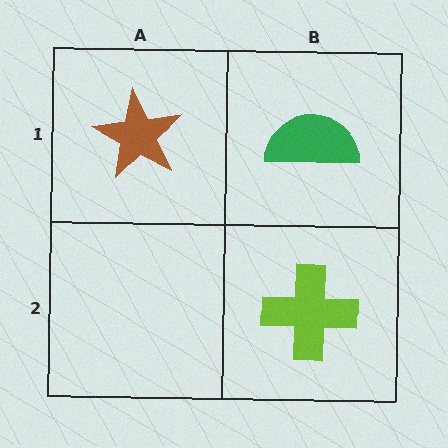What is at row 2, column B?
A lime cross.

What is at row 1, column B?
A green semicircle.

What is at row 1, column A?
A brown star.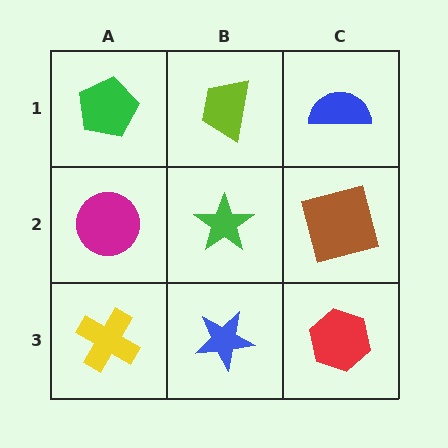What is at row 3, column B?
A blue star.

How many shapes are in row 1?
3 shapes.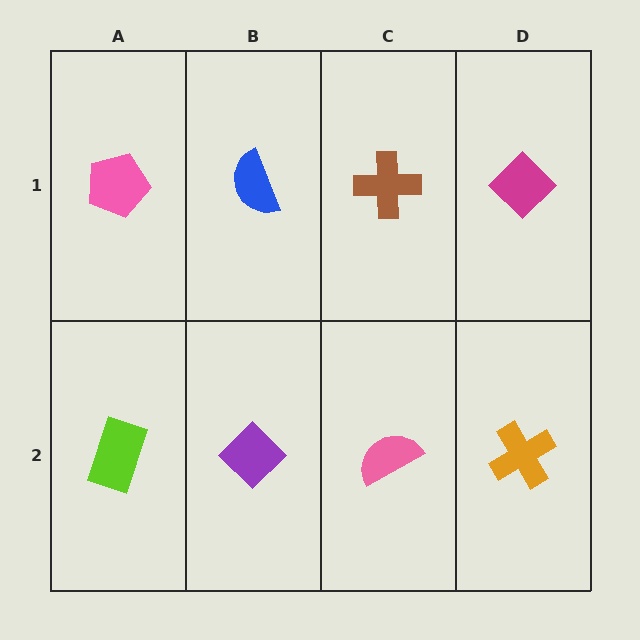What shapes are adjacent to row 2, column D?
A magenta diamond (row 1, column D), a pink semicircle (row 2, column C).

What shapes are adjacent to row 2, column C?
A brown cross (row 1, column C), a purple diamond (row 2, column B), an orange cross (row 2, column D).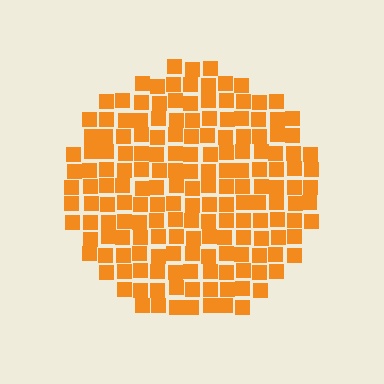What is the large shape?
The large shape is a circle.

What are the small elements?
The small elements are squares.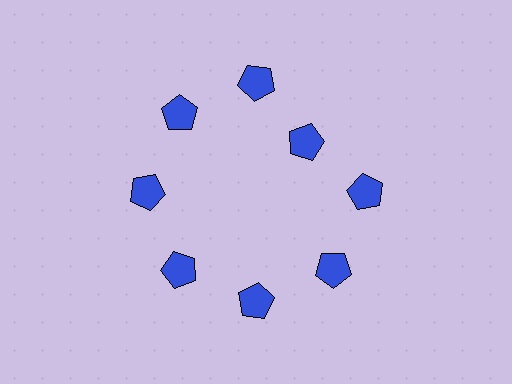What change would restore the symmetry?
The symmetry would be restored by moving it outward, back onto the ring so that all 8 pentagons sit at equal angles and equal distance from the center.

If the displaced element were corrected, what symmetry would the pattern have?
It would have 8-fold rotational symmetry — the pattern would map onto itself every 45 degrees.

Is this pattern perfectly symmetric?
No. The 8 blue pentagons are arranged in a ring, but one element near the 2 o'clock position is pulled inward toward the center, breaking the 8-fold rotational symmetry.